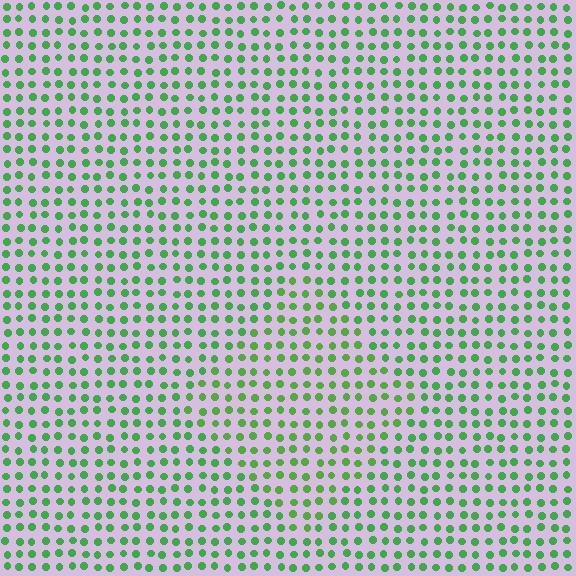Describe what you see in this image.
The image is filled with small green elements in a uniform arrangement. A diamond-shaped region is visible where the elements are tinted to a slightly different hue, forming a subtle color boundary.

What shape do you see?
I see a diamond.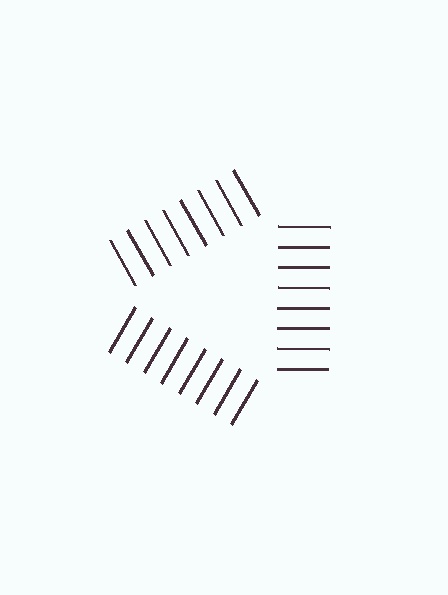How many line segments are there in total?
24 — 8 along each of the 3 edges.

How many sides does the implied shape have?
3 sides — the line-ends trace a triangle.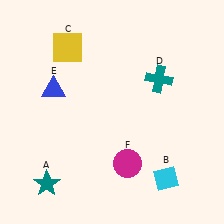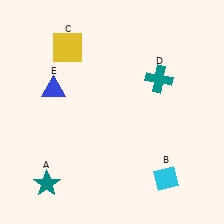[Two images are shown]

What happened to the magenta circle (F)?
The magenta circle (F) was removed in Image 2. It was in the bottom-right area of Image 1.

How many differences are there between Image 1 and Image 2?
There is 1 difference between the two images.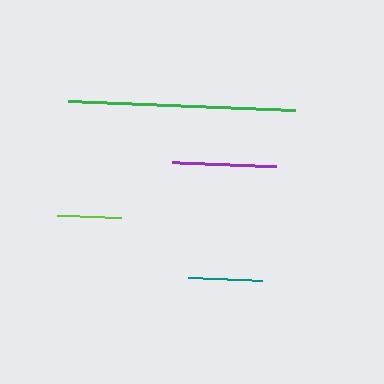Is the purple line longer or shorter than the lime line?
The purple line is longer than the lime line.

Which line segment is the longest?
The green line is the longest at approximately 228 pixels.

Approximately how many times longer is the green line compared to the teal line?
The green line is approximately 3.0 times the length of the teal line.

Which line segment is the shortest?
The lime line is the shortest at approximately 64 pixels.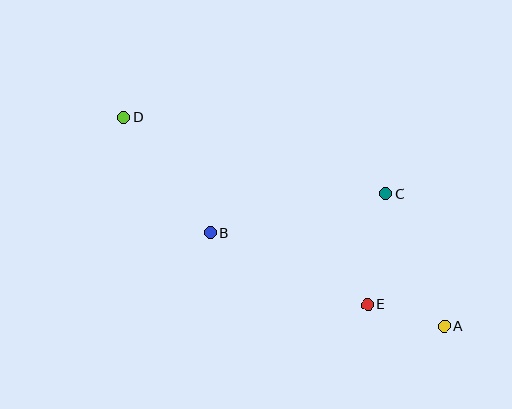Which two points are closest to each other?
Points A and E are closest to each other.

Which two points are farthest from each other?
Points A and D are farthest from each other.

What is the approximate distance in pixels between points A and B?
The distance between A and B is approximately 252 pixels.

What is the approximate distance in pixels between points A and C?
The distance between A and C is approximately 145 pixels.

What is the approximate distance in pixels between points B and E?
The distance between B and E is approximately 173 pixels.